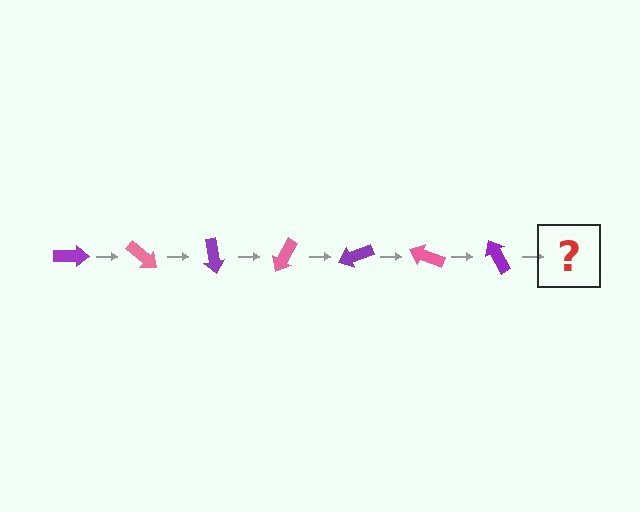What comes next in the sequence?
The next element should be a pink arrow, rotated 280 degrees from the start.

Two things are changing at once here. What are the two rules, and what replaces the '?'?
The two rules are that it rotates 40 degrees each step and the color cycles through purple and pink. The '?' should be a pink arrow, rotated 280 degrees from the start.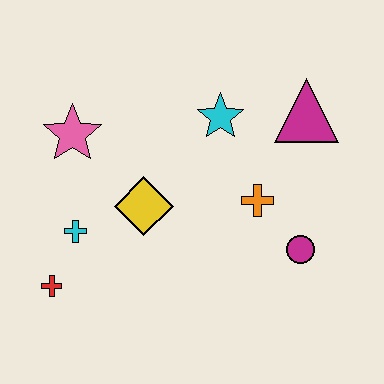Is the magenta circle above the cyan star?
No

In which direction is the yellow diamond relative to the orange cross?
The yellow diamond is to the left of the orange cross.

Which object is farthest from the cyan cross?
The magenta triangle is farthest from the cyan cross.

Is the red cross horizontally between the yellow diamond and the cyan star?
No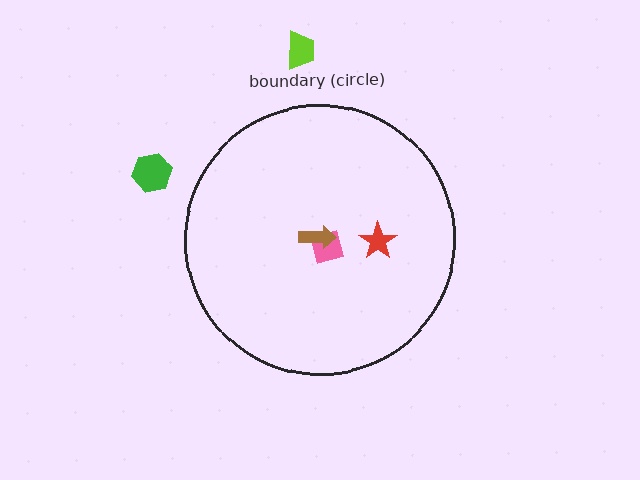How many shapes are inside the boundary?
3 inside, 2 outside.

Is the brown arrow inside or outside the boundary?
Inside.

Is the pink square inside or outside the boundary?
Inside.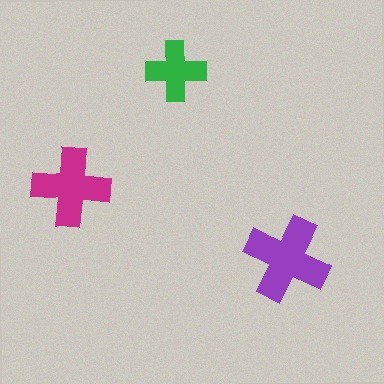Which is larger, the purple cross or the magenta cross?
The purple one.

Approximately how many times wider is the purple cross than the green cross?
About 1.5 times wider.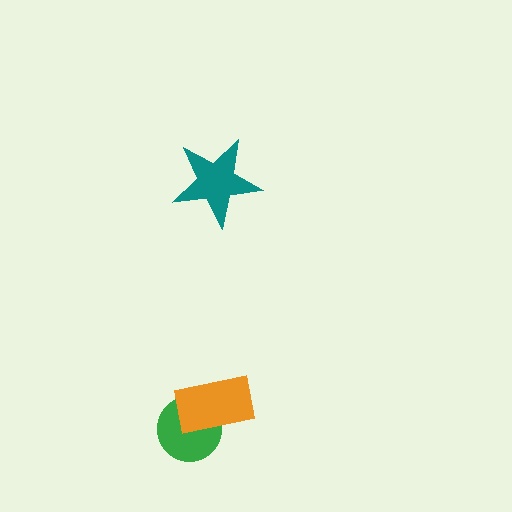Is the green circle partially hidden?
Yes, it is partially covered by another shape.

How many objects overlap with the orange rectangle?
1 object overlaps with the orange rectangle.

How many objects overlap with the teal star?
0 objects overlap with the teal star.